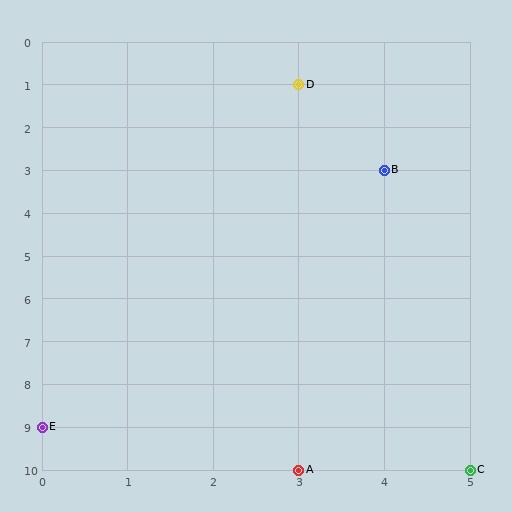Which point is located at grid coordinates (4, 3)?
Point B is at (4, 3).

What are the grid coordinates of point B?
Point B is at grid coordinates (4, 3).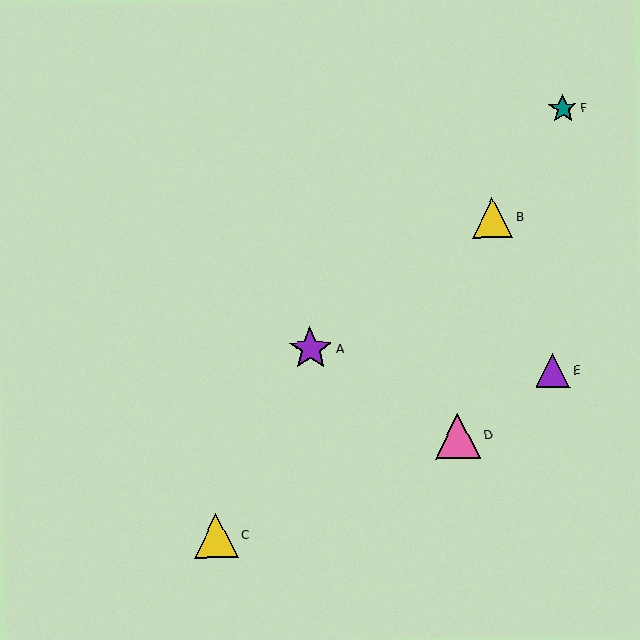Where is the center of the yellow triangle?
The center of the yellow triangle is at (493, 217).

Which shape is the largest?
The pink triangle (labeled D) is the largest.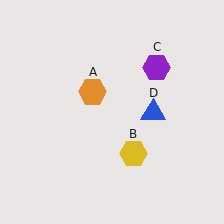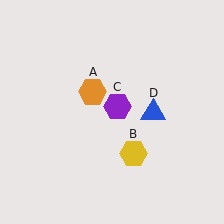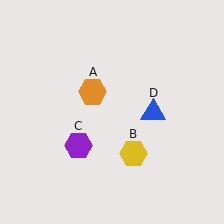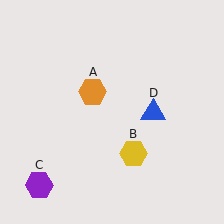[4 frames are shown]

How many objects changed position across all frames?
1 object changed position: purple hexagon (object C).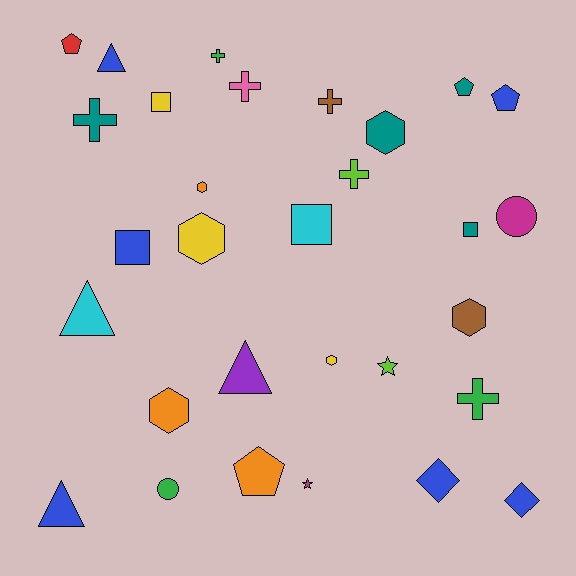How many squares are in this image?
There are 4 squares.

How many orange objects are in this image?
There are 3 orange objects.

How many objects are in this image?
There are 30 objects.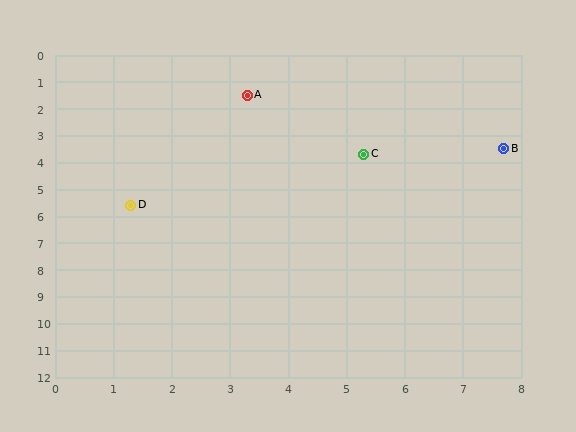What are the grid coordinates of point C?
Point C is at approximately (5.3, 3.7).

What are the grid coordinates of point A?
Point A is at approximately (3.3, 1.5).